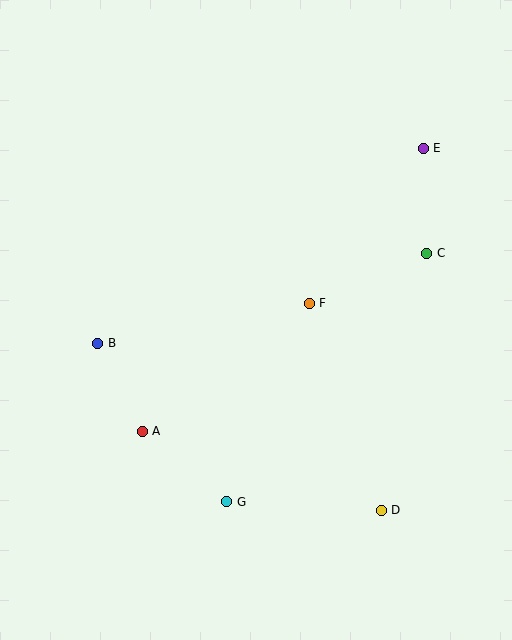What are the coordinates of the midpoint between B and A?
The midpoint between B and A is at (120, 387).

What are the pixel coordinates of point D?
Point D is at (381, 510).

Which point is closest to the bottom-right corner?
Point D is closest to the bottom-right corner.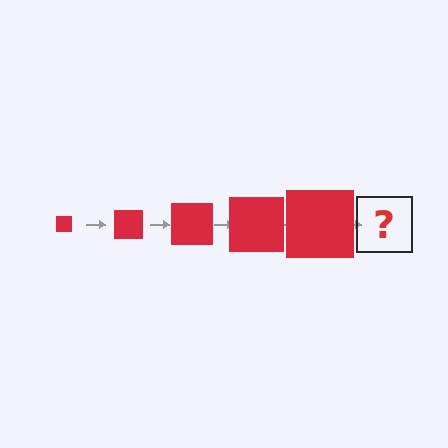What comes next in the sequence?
The next element should be a red square, larger than the previous one.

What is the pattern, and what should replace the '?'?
The pattern is that the square gets progressively larger each step. The '?' should be a red square, larger than the previous one.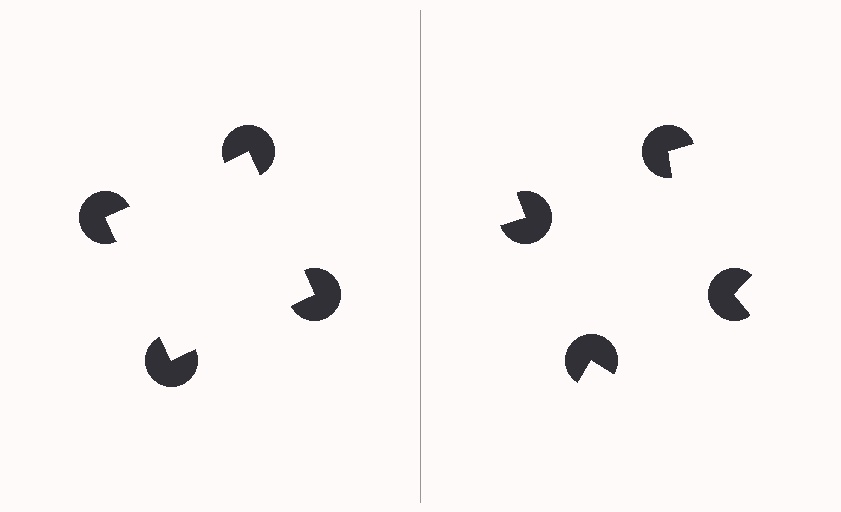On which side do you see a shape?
An illusory square appears on the left side. On the right side the wedge cuts are rotated, so no coherent shape forms.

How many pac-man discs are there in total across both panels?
8 — 4 on each side.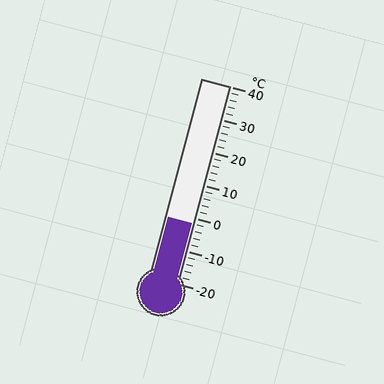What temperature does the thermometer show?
The thermometer shows approximately -2°C.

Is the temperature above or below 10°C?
The temperature is below 10°C.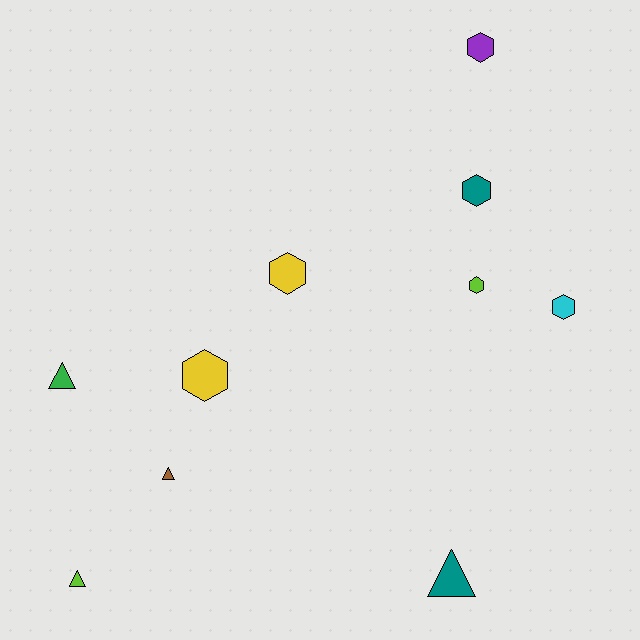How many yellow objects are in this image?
There are 2 yellow objects.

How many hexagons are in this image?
There are 6 hexagons.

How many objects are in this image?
There are 10 objects.